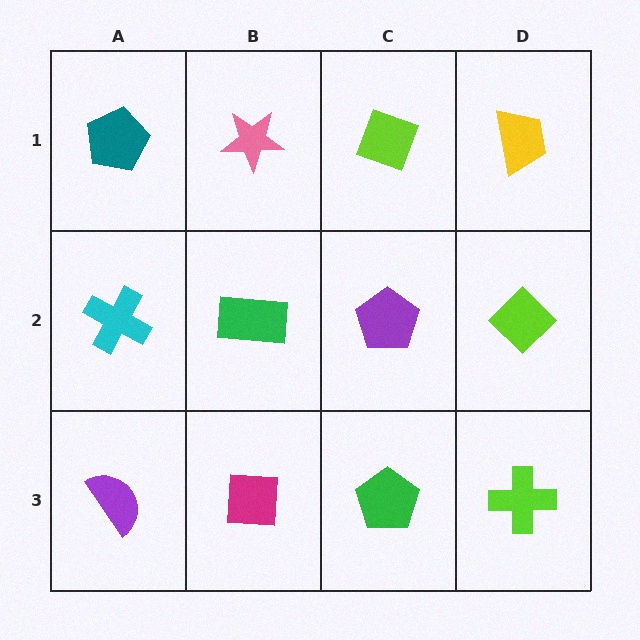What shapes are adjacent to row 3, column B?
A green rectangle (row 2, column B), a purple semicircle (row 3, column A), a green pentagon (row 3, column C).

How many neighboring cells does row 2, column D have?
3.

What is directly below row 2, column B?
A magenta square.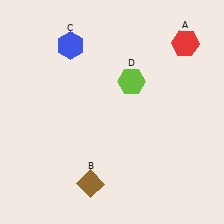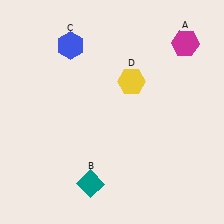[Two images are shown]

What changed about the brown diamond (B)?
In Image 1, B is brown. In Image 2, it changed to teal.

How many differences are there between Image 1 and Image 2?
There are 3 differences between the two images.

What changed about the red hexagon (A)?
In Image 1, A is red. In Image 2, it changed to magenta.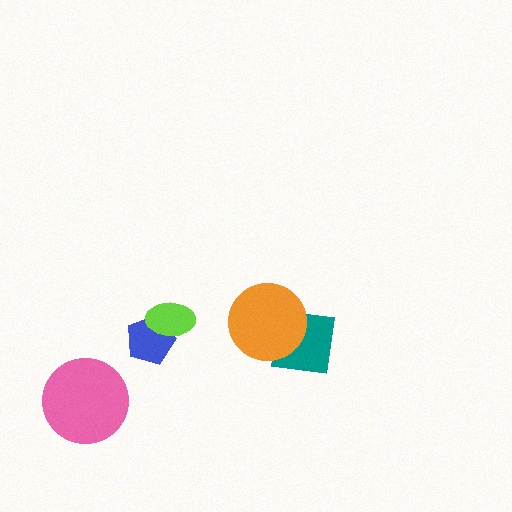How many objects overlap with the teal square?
1 object overlaps with the teal square.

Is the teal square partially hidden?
Yes, it is partially covered by another shape.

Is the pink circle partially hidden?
No, no other shape covers it.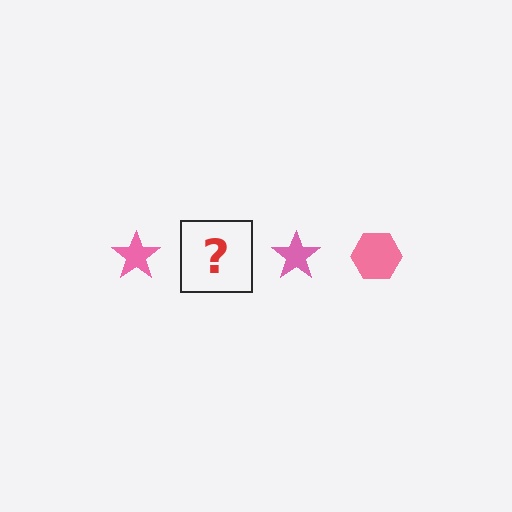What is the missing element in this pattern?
The missing element is a pink hexagon.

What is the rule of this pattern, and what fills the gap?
The rule is that the pattern cycles through star, hexagon shapes in pink. The gap should be filled with a pink hexagon.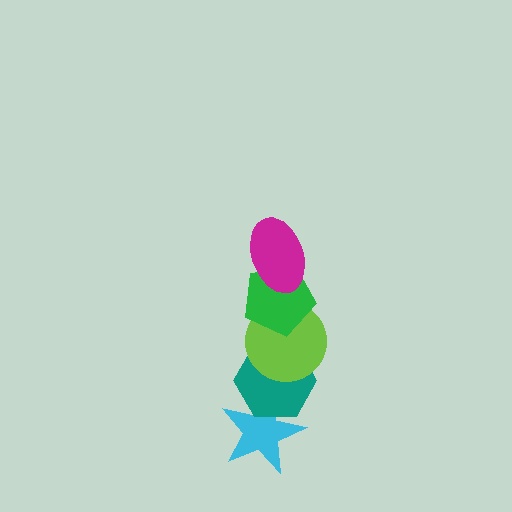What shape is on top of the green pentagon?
The magenta ellipse is on top of the green pentagon.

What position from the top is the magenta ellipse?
The magenta ellipse is 1st from the top.